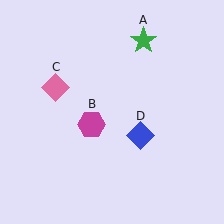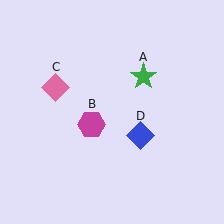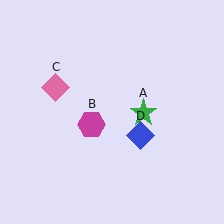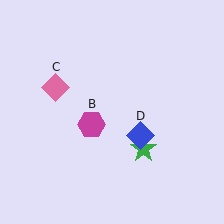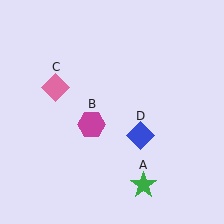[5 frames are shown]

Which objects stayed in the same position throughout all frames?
Magenta hexagon (object B) and pink diamond (object C) and blue diamond (object D) remained stationary.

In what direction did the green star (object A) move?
The green star (object A) moved down.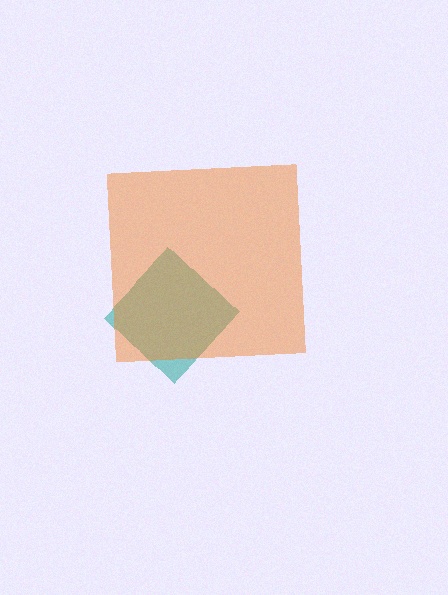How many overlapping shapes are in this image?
There are 2 overlapping shapes in the image.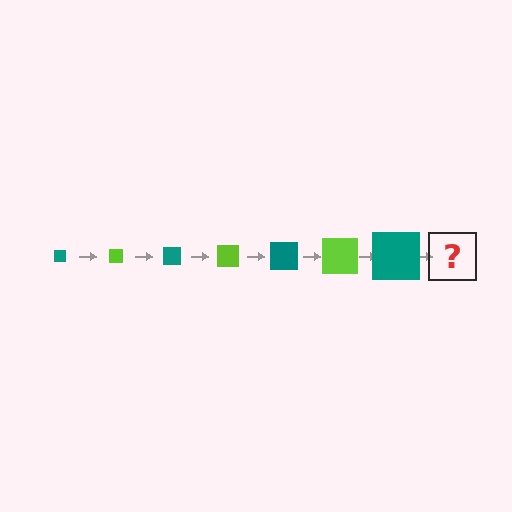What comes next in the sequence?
The next element should be a lime square, larger than the previous one.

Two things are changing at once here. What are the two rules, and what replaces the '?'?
The two rules are that the square grows larger each step and the color cycles through teal and lime. The '?' should be a lime square, larger than the previous one.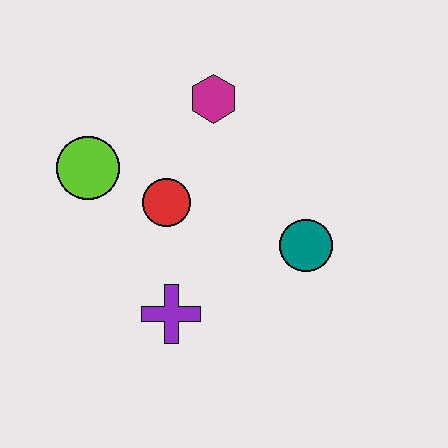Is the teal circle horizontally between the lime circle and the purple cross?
No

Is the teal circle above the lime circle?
No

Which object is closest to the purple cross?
The red circle is closest to the purple cross.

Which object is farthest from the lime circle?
The teal circle is farthest from the lime circle.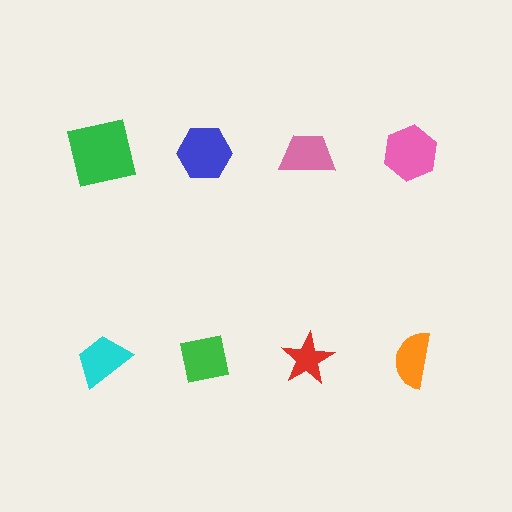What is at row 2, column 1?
A cyan trapezoid.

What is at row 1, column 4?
A pink hexagon.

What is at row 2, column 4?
An orange semicircle.